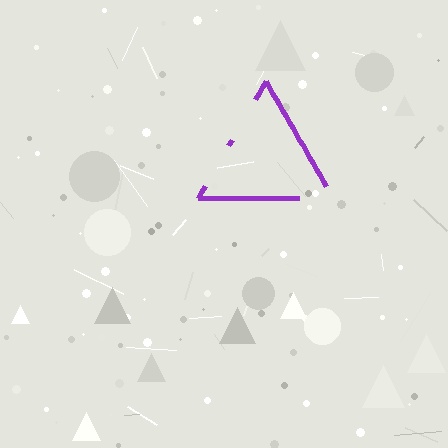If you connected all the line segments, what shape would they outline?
They would outline a triangle.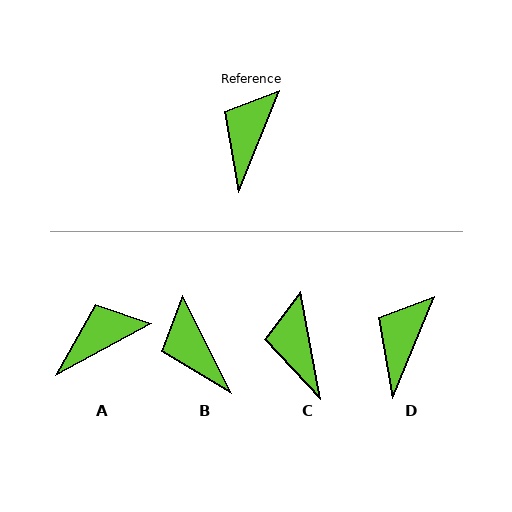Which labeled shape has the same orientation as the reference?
D.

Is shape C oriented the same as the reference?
No, it is off by about 33 degrees.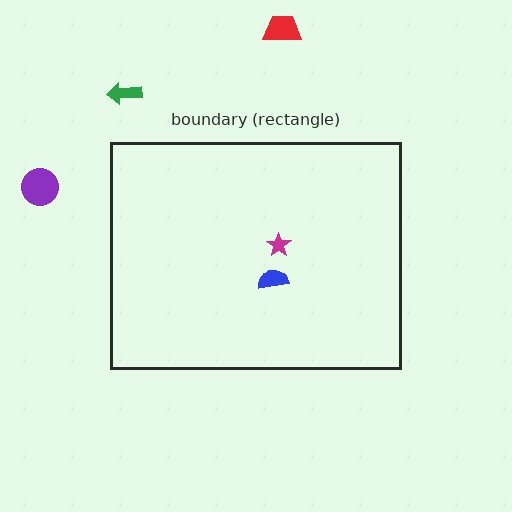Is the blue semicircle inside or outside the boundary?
Inside.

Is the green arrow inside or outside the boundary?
Outside.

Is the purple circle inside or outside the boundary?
Outside.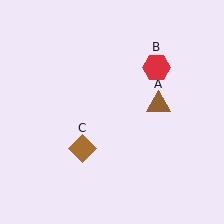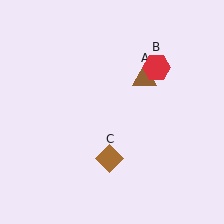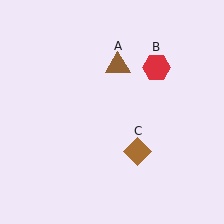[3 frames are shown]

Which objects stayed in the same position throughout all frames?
Red hexagon (object B) remained stationary.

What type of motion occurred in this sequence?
The brown triangle (object A), brown diamond (object C) rotated counterclockwise around the center of the scene.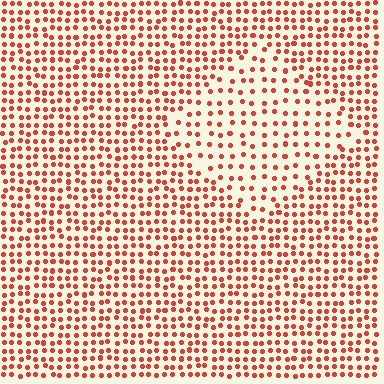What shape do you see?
I see a diamond.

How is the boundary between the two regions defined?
The boundary is defined by a change in element density (approximately 1.8x ratio). All elements are the same color, size, and shape.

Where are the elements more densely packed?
The elements are more densely packed outside the diamond boundary.